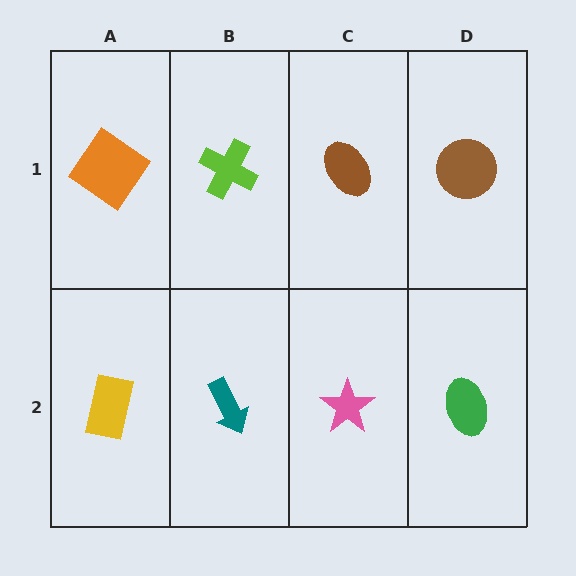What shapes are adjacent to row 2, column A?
An orange diamond (row 1, column A), a teal arrow (row 2, column B).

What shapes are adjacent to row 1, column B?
A teal arrow (row 2, column B), an orange diamond (row 1, column A), a brown ellipse (row 1, column C).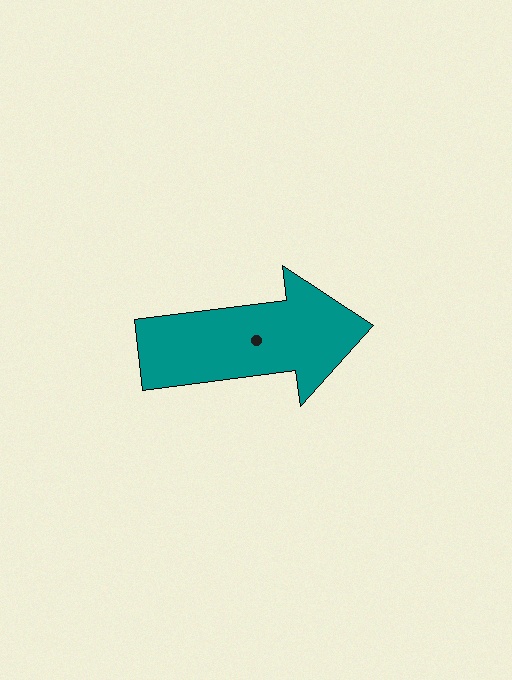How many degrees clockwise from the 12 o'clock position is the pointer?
Approximately 83 degrees.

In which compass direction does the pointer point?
East.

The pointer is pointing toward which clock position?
Roughly 3 o'clock.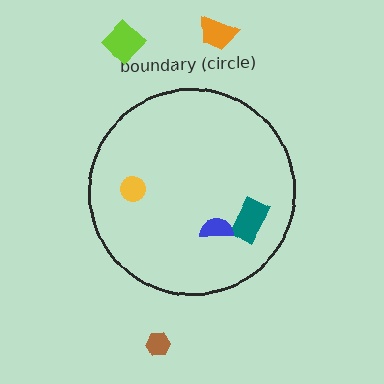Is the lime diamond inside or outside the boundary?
Outside.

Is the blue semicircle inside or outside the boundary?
Inside.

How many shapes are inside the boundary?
3 inside, 3 outside.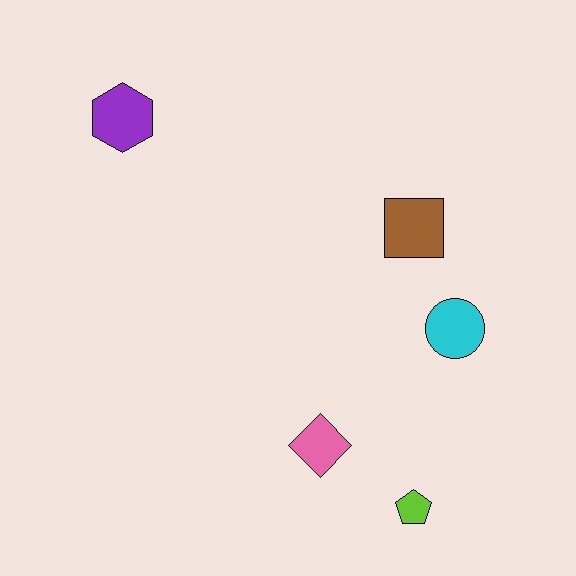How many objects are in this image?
There are 5 objects.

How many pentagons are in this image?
There is 1 pentagon.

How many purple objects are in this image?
There is 1 purple object.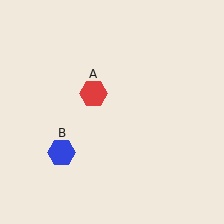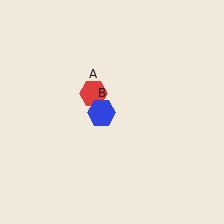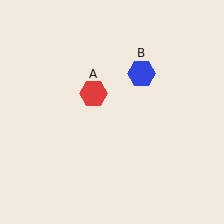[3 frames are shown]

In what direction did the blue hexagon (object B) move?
The blue hexagon (object B) moved up and to the right.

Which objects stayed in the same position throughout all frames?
Red hexagon (object A) remained stationary.